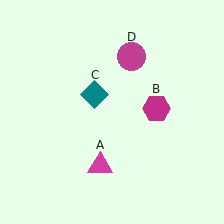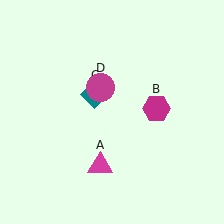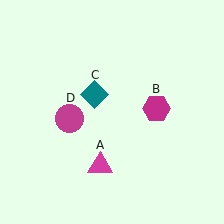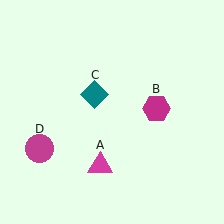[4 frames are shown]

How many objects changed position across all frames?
1 object changed position: magenta circle (object D).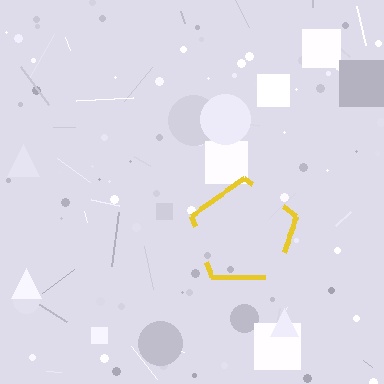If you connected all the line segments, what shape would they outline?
They would outline a pentagon.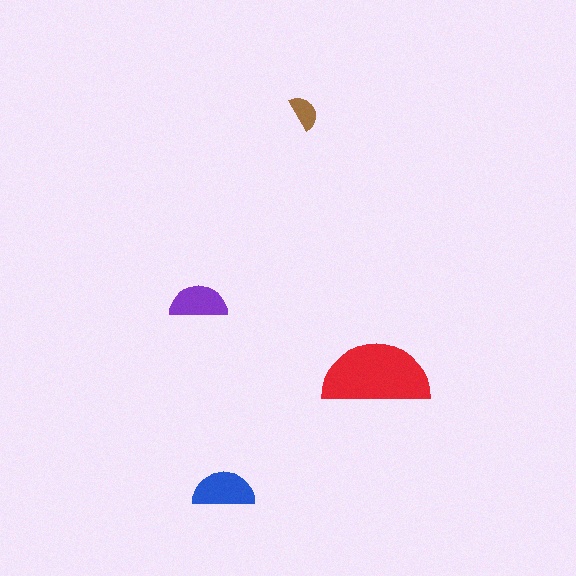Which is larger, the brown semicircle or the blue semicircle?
The blue one.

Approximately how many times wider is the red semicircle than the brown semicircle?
About 3 times wider.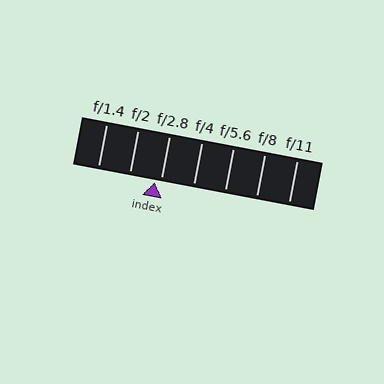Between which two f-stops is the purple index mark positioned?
The index mark is between f/2 and f/2.8.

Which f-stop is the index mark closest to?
The index mark is closest to f/2.8.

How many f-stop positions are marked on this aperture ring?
There are 7 f-stop positions marked.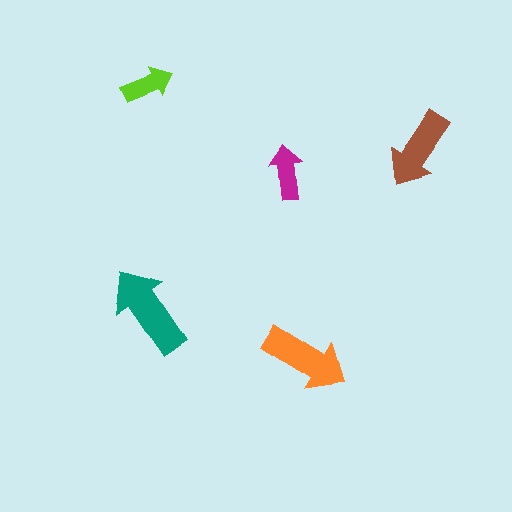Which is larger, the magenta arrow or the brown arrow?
The brown one.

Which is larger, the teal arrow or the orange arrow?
The teal one.